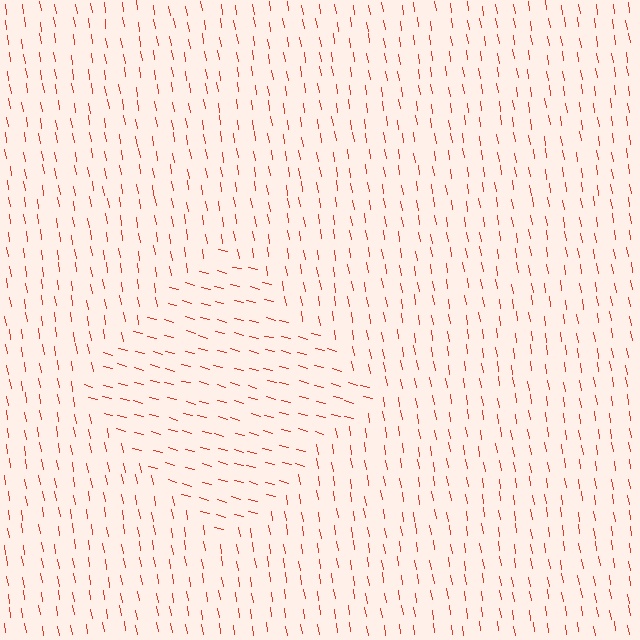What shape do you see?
I see a diamond.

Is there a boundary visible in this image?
Yes, there is a texture boundary formed by a change in line orientation.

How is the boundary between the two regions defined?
The boundary is defined purely by a change in line orientation (approximately 66 degrees difference). All lines are the same color and thickness.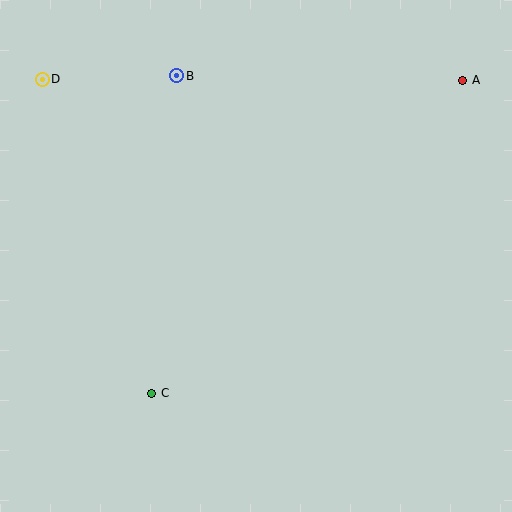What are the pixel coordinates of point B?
Point B is at (177, 76).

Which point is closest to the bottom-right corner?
Point C is closest to the bottom-right corner.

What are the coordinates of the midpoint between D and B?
The midpoint between D and B is at (109, 78).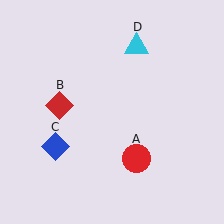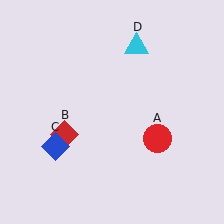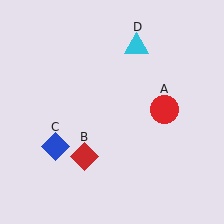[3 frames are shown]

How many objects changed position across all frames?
2 objects changed position: red circle (object A), red diamond (object B).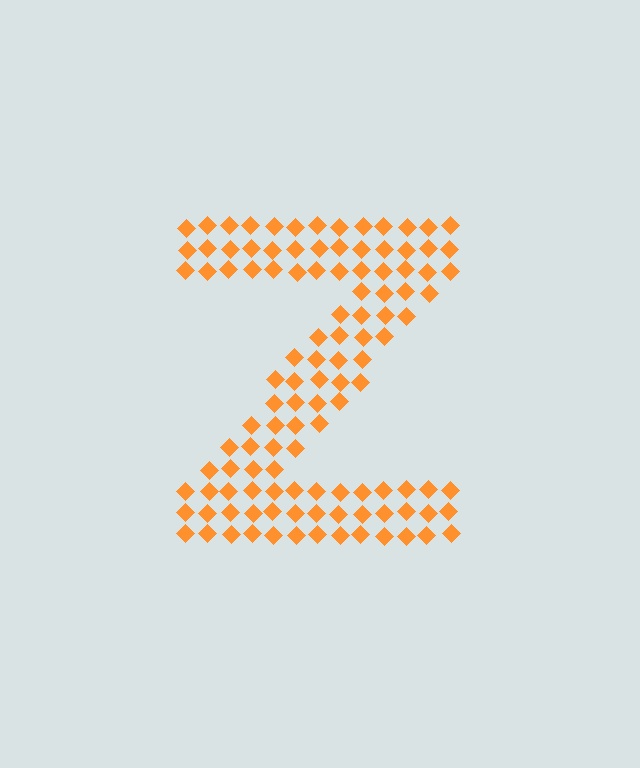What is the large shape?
The large shape is the letter Z.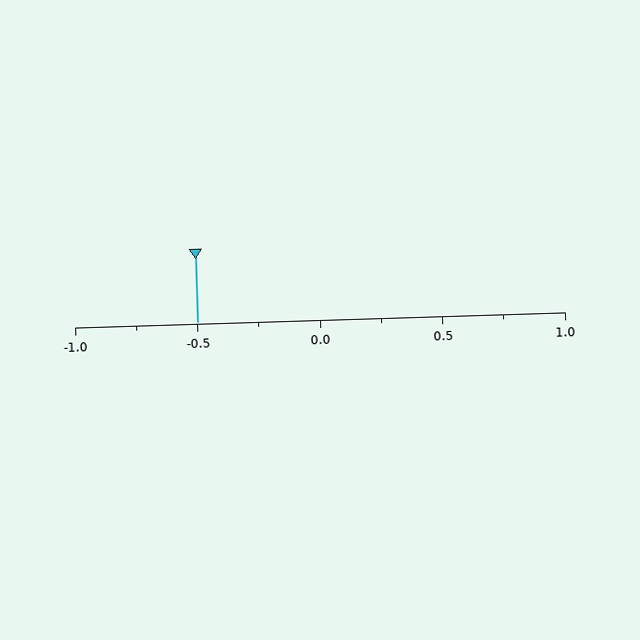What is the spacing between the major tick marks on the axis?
The major ticks are spaced 0.5 apart.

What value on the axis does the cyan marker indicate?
The marker indicates approximately -0.5.